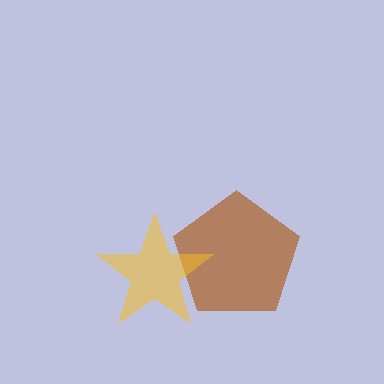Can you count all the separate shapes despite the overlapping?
Yes, there are 2 separate shapes.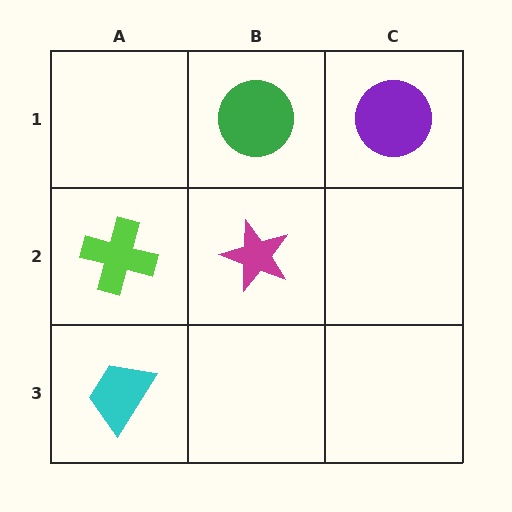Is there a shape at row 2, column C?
No, that cell is empty.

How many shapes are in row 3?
1 shape.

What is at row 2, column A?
A lime cross.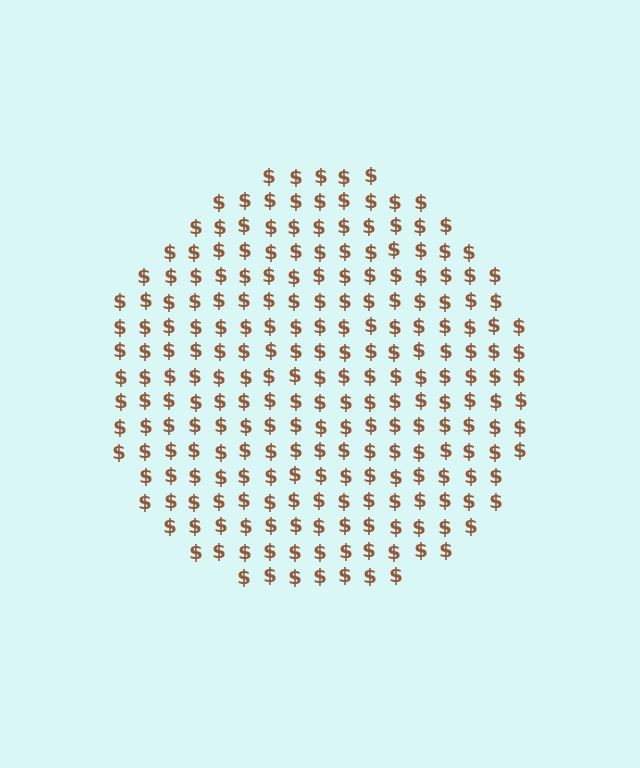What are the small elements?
The small elements are dollar signs.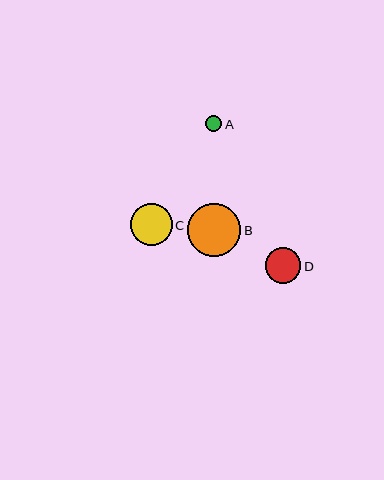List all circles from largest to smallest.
From largest to smallest: B, C, D, A.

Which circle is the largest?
Circle B is the largest with a size of approximately 53 pixels.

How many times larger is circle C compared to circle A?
Circle C is approximately 2.6 times the size of circle A.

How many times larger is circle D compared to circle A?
Circle D is approximately 2.2 times the size of circle A.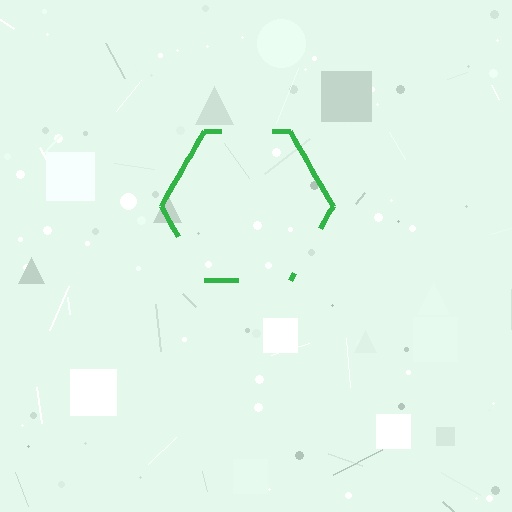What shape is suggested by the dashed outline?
The dashed outline suggests a hexagon.